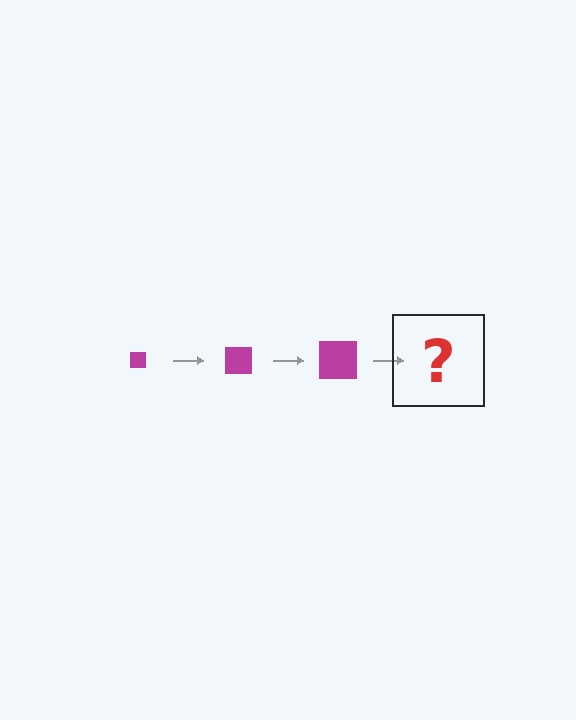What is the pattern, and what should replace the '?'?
The pattern is that the square gets progressively larger each step. The '?' should be a magenta square, larger than the previous one.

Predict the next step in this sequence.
The next step is a magenta square, larger than the previous one.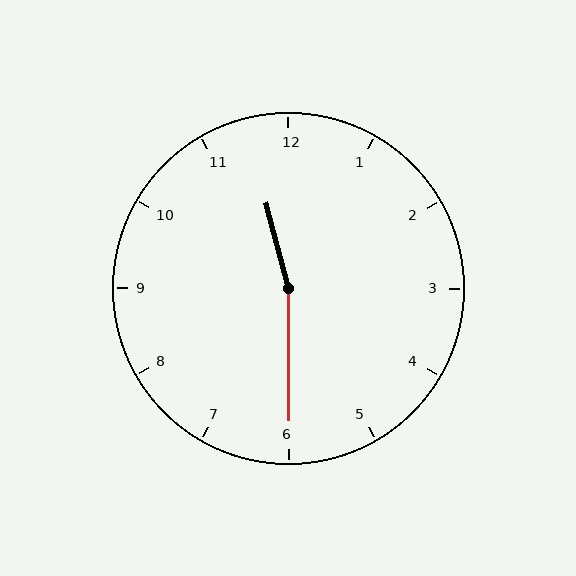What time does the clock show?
11:30.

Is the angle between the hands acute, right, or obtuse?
It is obtuse.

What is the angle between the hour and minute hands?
Approximately 165 degrees.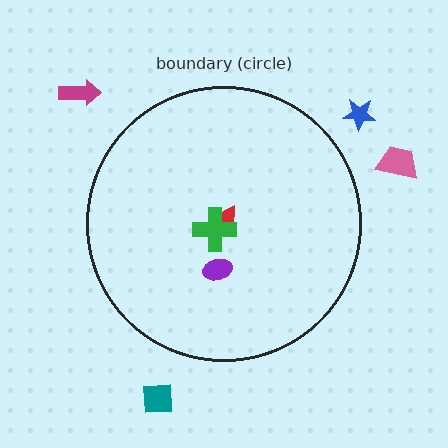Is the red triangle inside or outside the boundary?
Inside.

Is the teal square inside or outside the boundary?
Outside.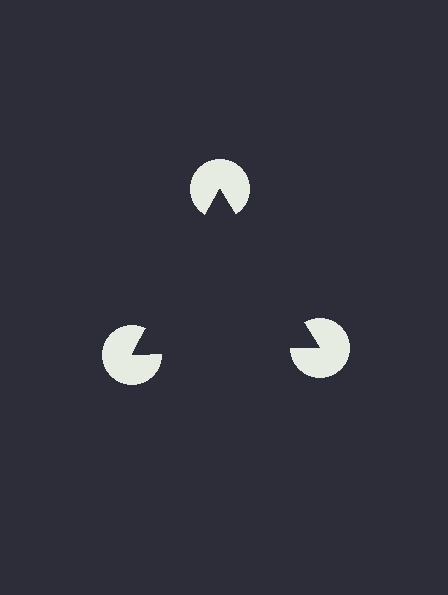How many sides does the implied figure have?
3 sides.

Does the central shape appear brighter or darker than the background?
It typically appears slightly darker than the background, even though no actual brightness change is drawn.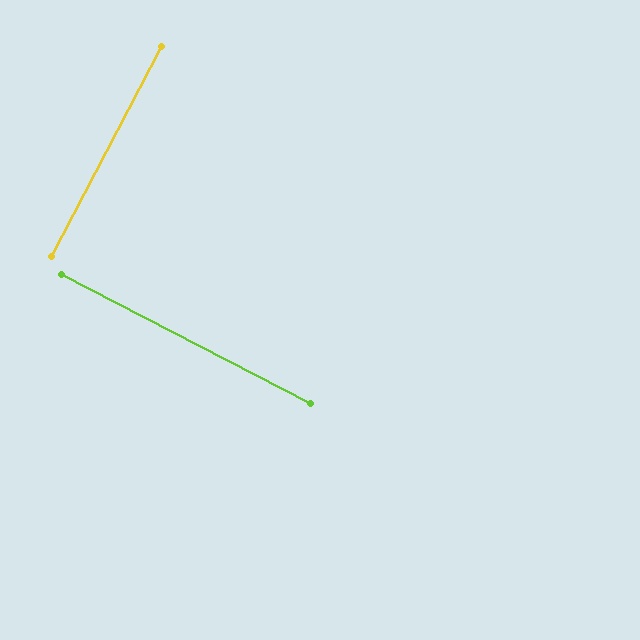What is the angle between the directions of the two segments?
Approximately 90 degrees.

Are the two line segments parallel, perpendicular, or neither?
Perpendicular — they meet at approximately 90°.